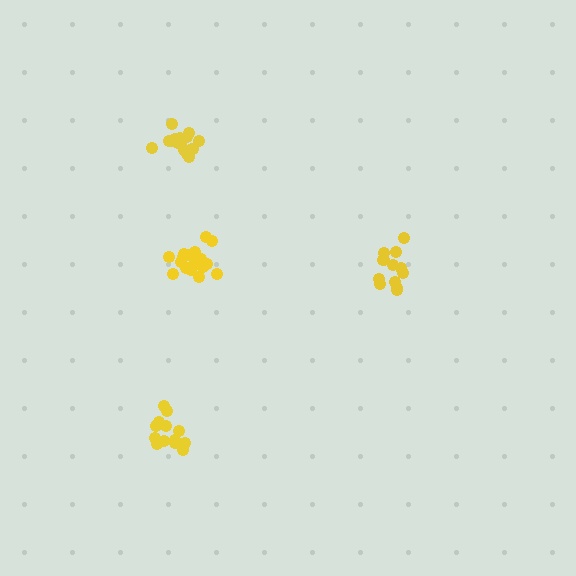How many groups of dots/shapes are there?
There are 4 groups.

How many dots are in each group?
Group 1: 17 dots, Group 2: 13 dots, Group 3: 13 dots, Group 4: 19 dots (62 total).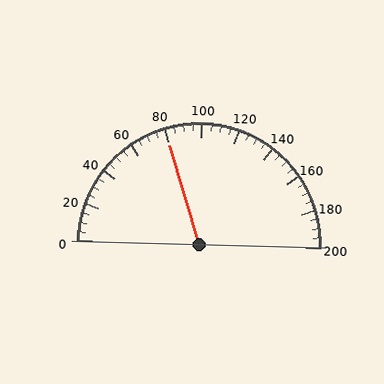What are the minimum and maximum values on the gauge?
The gauge ranges from 0 to 200.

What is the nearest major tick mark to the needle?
The nearest major tick mark is 80.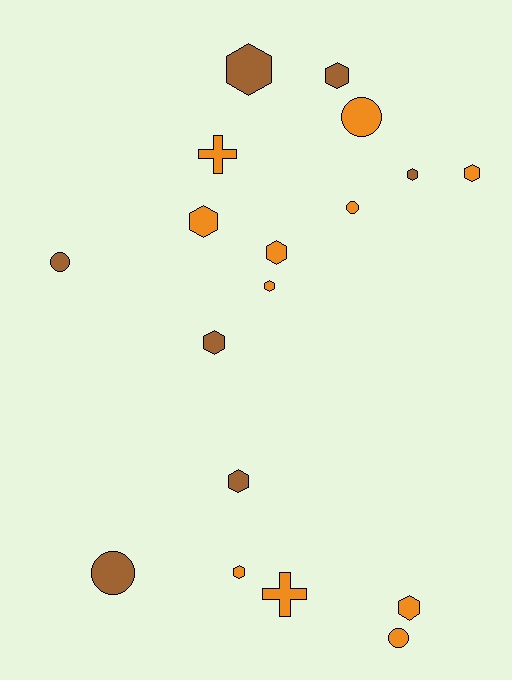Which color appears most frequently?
Orange, with 11 objects.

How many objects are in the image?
There are 18 objects.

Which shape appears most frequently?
Hexagon, with 11 objects.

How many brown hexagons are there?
There are 5 brown hexagons.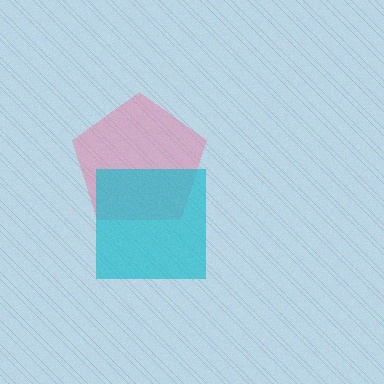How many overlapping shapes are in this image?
There are 2 overlapping shapes in the image.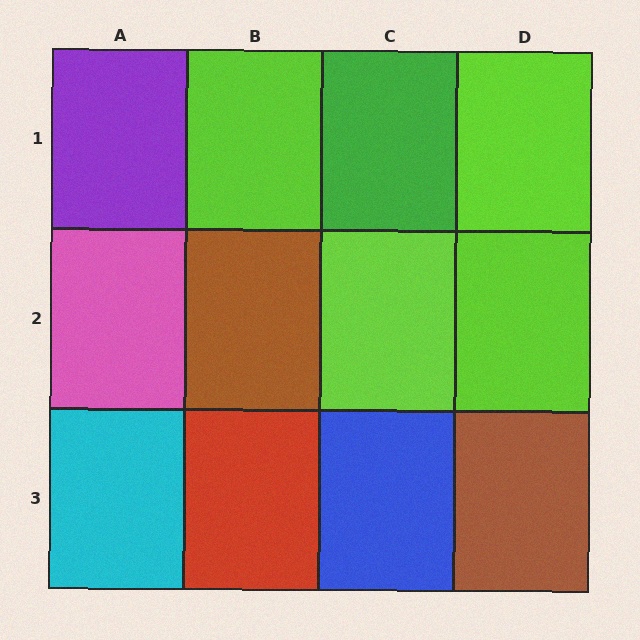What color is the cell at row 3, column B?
Red.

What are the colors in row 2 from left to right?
Pink, brown, lime, lime.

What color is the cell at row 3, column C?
Blue.